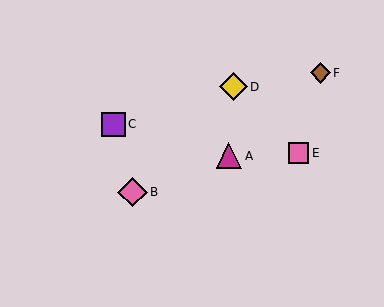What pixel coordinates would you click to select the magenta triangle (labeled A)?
Click at (229, 156) to select the magenta triangle A.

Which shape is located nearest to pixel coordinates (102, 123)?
The purple square (labeled C) at (113, 124) is nearest to that location.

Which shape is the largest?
The pink diamond (labeled B) is the largest.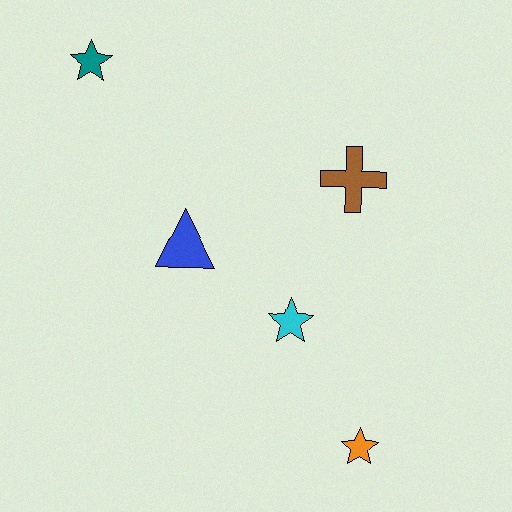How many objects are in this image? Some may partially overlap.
There are 5 objects.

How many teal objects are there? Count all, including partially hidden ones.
There is 1 teal object.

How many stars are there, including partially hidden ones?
There are 3 stars.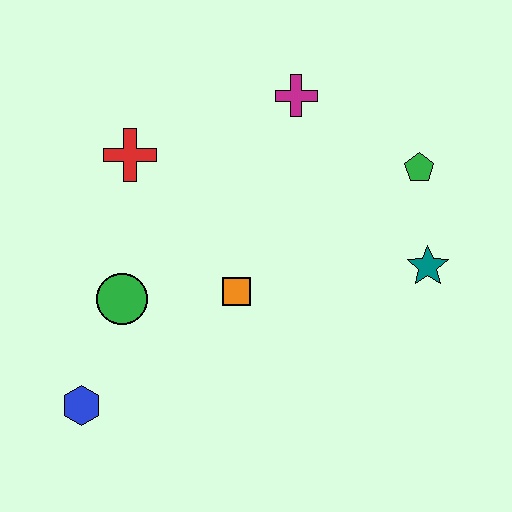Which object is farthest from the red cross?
The teal star is farthest from the red cross.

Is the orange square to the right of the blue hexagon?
Yes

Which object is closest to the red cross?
The green circle is closest to the red cross.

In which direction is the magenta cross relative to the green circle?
The magenta cross is above the green circle.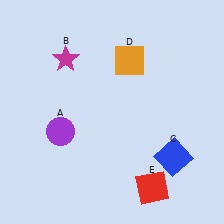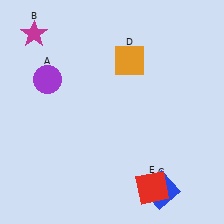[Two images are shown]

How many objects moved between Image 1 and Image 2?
3 objects moved between the two images.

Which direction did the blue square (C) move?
The blue square (C) moved down.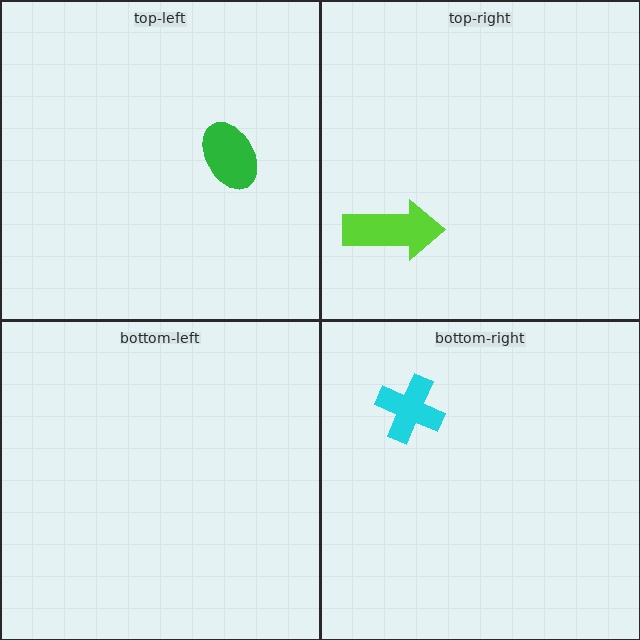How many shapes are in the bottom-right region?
1.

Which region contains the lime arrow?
The top-right region.